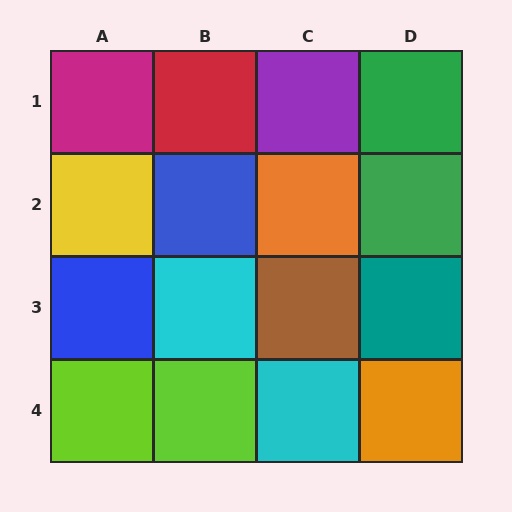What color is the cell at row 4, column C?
Cyan.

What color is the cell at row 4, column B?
Lime.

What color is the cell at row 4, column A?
Lime.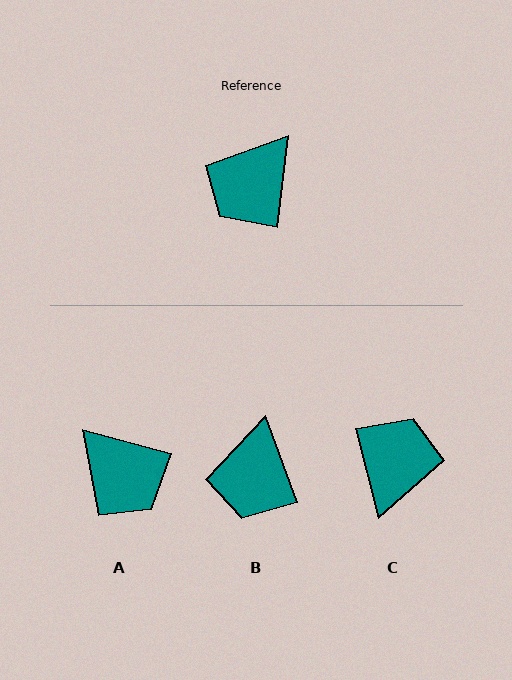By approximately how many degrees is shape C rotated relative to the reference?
Approximately 159 degrees clockwise.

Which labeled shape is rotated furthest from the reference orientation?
C, about 159 degrees away.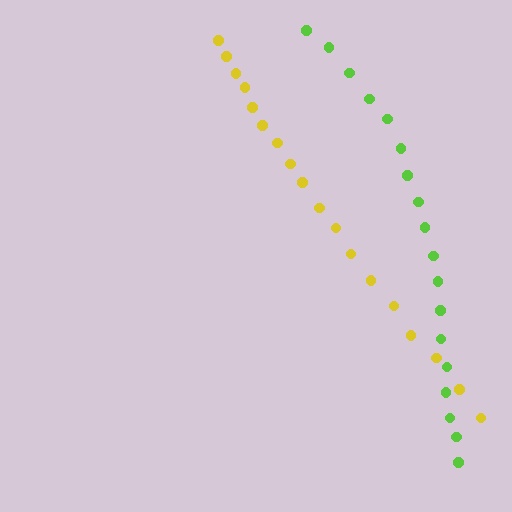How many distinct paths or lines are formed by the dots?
There are 2 distinct paths.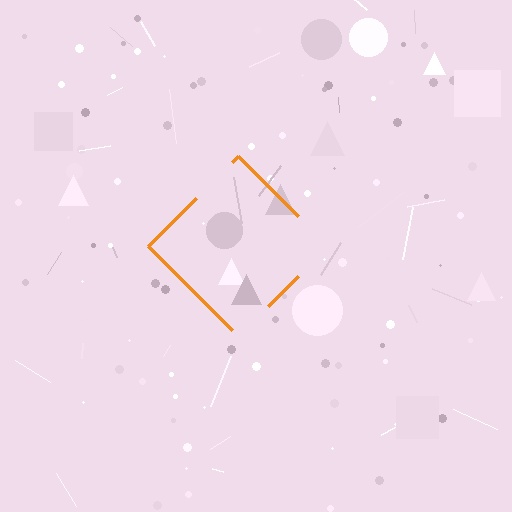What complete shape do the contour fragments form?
The contour fragments form a diamond.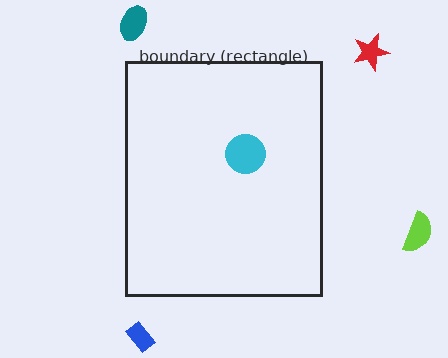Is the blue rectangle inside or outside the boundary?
Outside.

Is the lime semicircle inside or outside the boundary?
Outside.